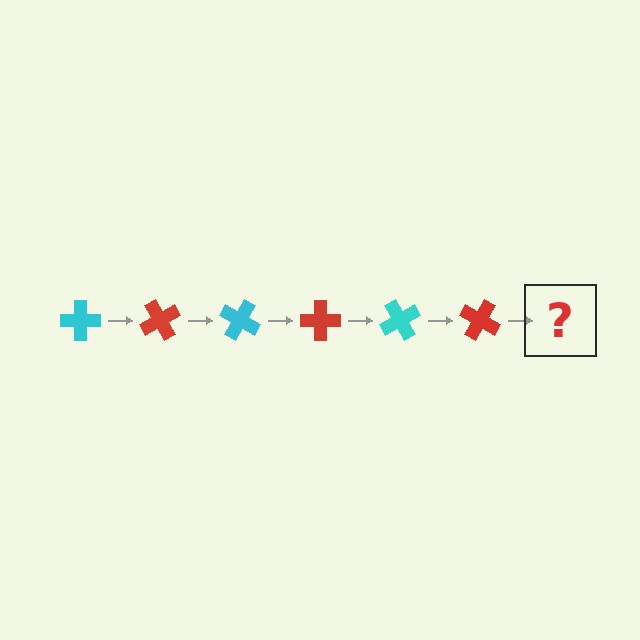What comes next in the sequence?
The next element should be a cyan cross, rotated 360 degrees from the start.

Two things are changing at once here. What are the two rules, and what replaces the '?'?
The two rules are that it rotates 60 degrees each step and the color cycles through cyan and red. The '?' should be a cyan cross, rotated 360 degrees from the start.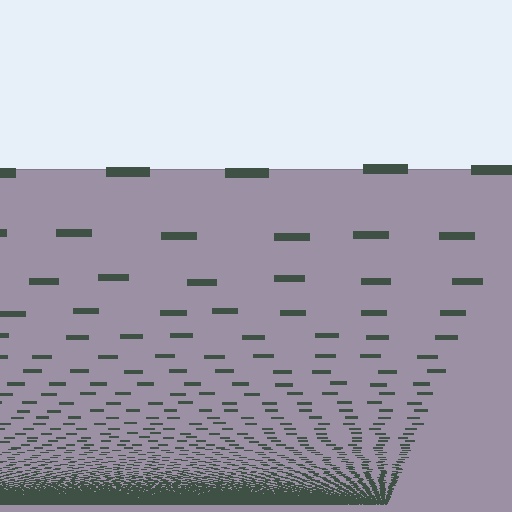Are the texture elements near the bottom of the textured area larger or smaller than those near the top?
Smaller. The gradient is inverted — elements near the bottom are smaller and denser.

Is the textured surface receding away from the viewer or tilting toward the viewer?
The surface appears to tilt toward the viewer. Texture elements get larger and sparser toward the top.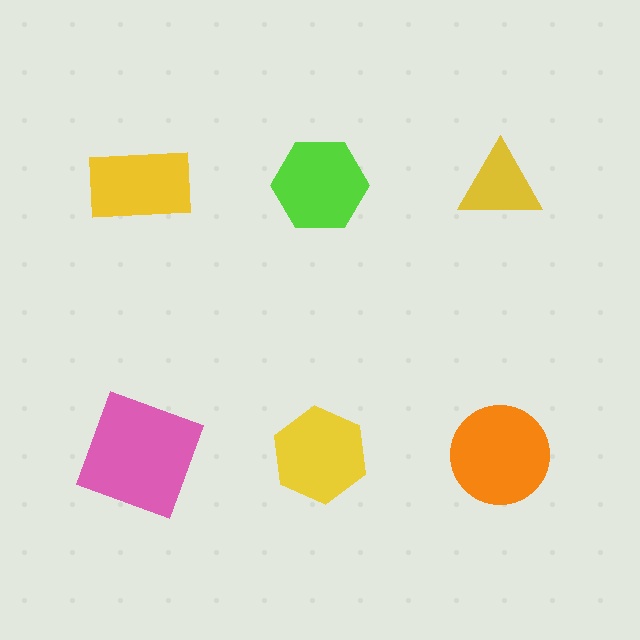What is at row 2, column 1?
A pink square.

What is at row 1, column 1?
A yellow rectangle.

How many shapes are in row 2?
3 shapes.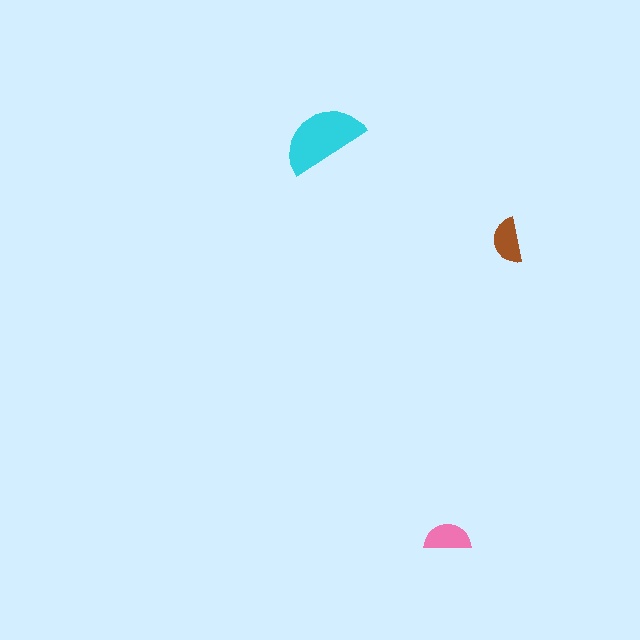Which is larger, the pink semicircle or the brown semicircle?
The pink one.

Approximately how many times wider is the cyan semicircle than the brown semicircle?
About 2 times wider.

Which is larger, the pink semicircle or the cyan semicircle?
The cyan one.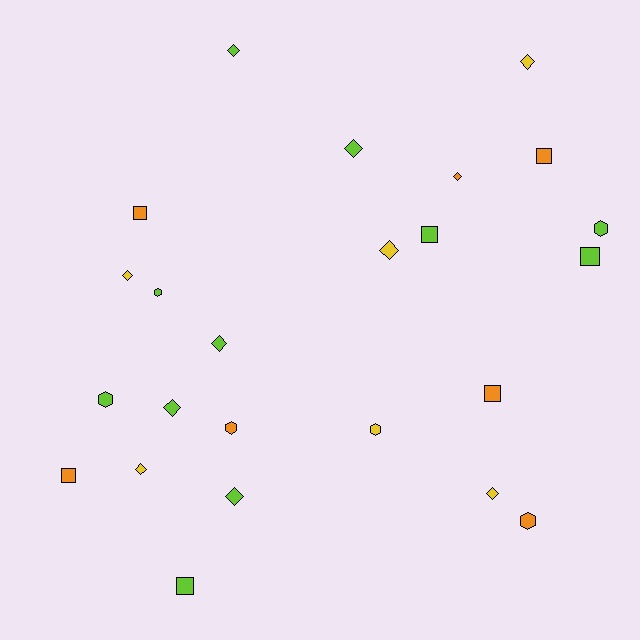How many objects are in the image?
There are 24 objects.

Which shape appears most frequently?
Diamond, with 11 objects.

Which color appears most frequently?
Lime, with 11 objects.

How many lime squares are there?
There are 3 lime squares.